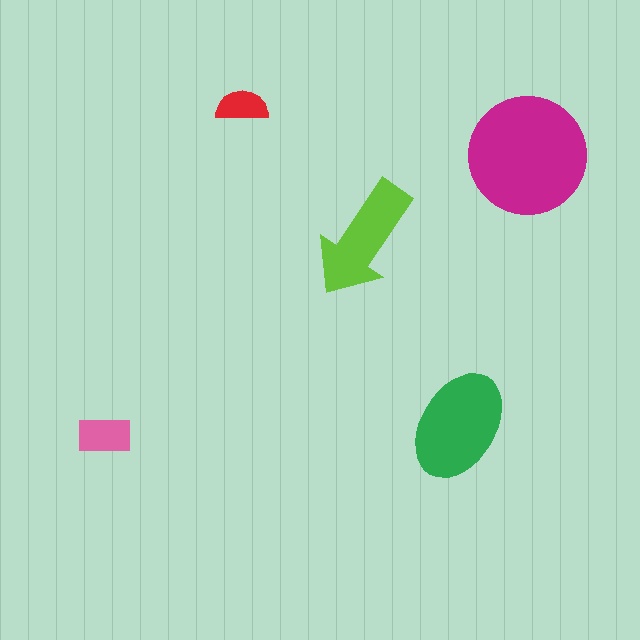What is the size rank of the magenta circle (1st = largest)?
1st.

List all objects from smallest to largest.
The red semicircle, the pink rectangle, the lime arrow, the green ellipse, the magenta circle.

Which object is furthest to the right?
The magenta circle is rightmost.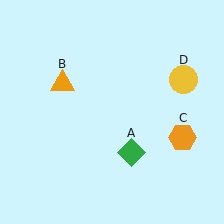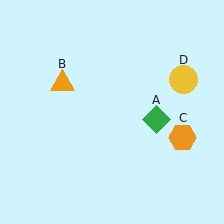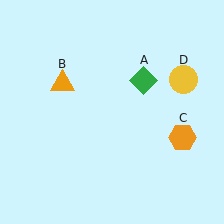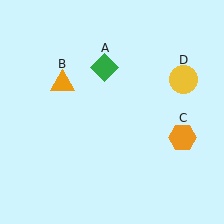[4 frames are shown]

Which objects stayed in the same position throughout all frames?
Orange triangle (object B) and orange hexagon (object C) and yellow circle (object D) remained stationary.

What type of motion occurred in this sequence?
The green diamond (object A) rotated counterclockwise around the center of the scene.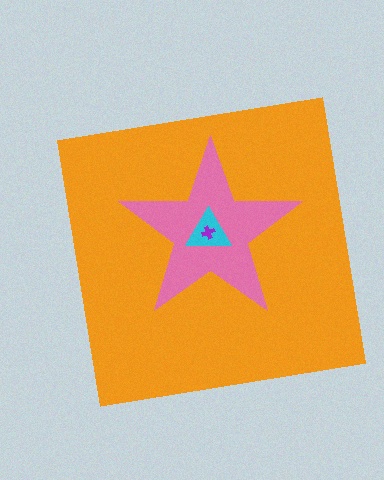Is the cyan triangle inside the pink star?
Yes.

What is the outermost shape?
The orange square.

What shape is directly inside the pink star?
The cyan triangle.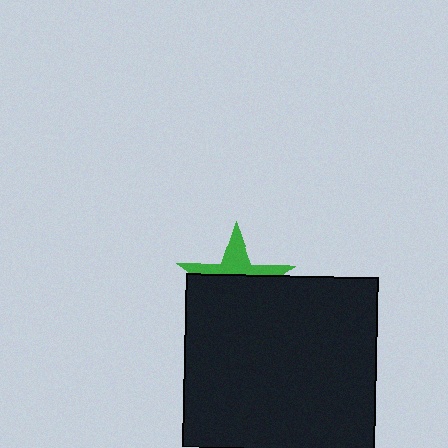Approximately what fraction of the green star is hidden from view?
Roughly 63% of the green star is hidden behind the black rectangle.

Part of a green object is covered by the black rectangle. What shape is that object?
It is a star.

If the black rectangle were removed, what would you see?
You would see the complete green star.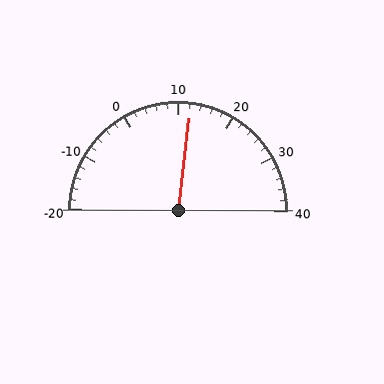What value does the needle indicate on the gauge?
The needle indicates approximately 12.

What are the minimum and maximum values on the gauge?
The gauge ranges from -20 to 40.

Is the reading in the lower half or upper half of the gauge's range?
The reading is in the upper half of the range (-20 to 40).